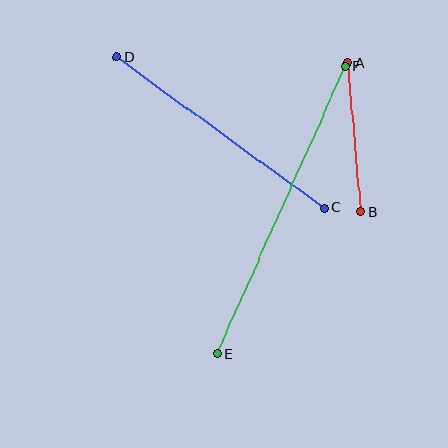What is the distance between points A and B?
The distance is approximately 149 pixels.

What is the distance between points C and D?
The distance is approximately 257 pixels.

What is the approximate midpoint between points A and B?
The midpoint is at approximately (354, 137) pixels.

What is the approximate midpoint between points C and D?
The midpoint is at approximately (220, 133) pixels.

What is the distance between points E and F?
The distance is approximately 314 pixels.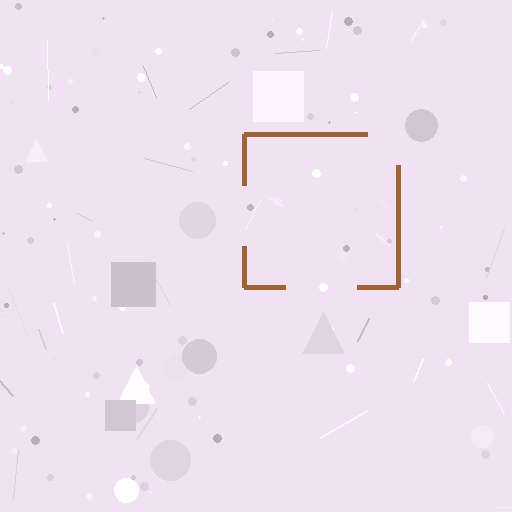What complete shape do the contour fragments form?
The contour fragments form a square.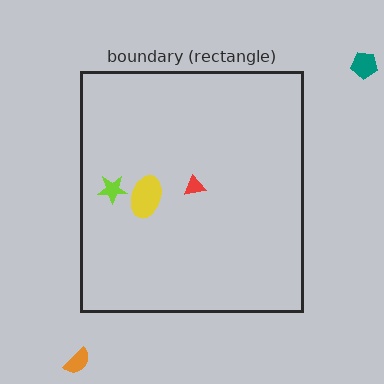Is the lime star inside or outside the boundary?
Inside.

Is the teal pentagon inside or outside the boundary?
Outside.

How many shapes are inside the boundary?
3 inside, 2 outside.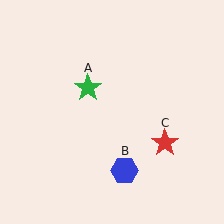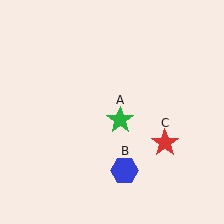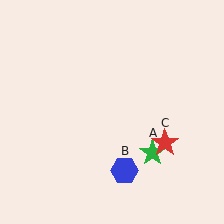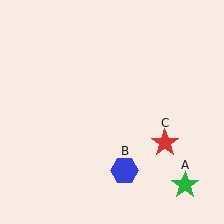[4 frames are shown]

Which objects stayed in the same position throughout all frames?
Blue hexagon (object B) and red star (object C) remained stationary.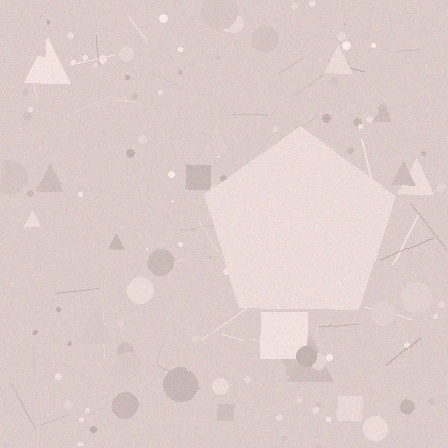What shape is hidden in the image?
A pentagon is hidden in the image.